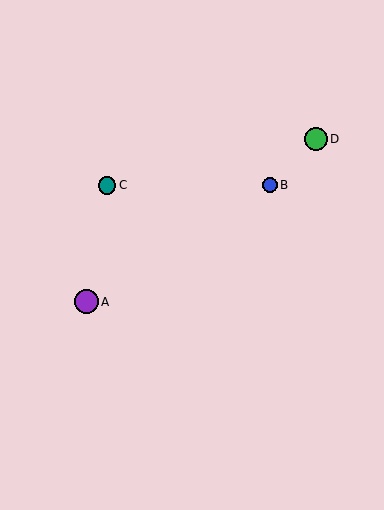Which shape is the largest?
The purple circle (labeled A) is the largest.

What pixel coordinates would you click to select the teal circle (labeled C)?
Click at (107, 186) to select the teal circle C.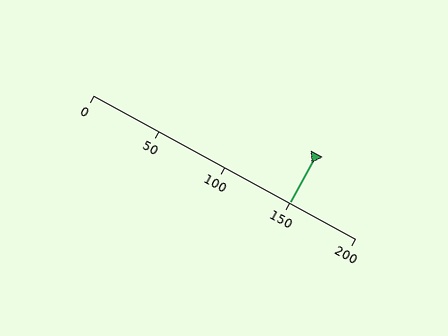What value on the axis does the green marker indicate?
The marker indicates approximately 150.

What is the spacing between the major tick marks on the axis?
The major ticks are spaced 50 apart.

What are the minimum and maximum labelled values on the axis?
The axis runs from 0 to 200.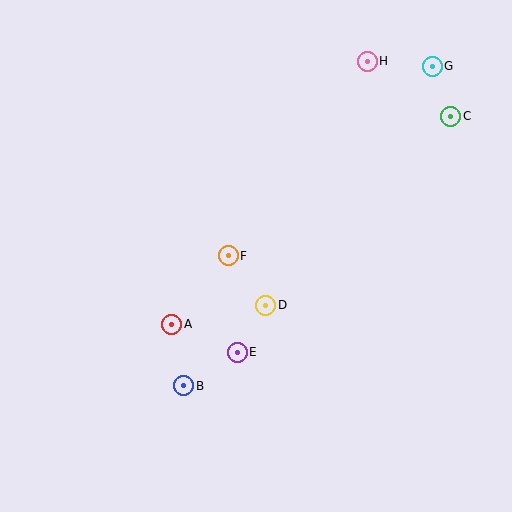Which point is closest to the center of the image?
Point F at (228, 256) is closest to the center.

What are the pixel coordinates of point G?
Point G is at (432, 66).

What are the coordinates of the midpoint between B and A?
The midpoint between B and A is at (178, 355).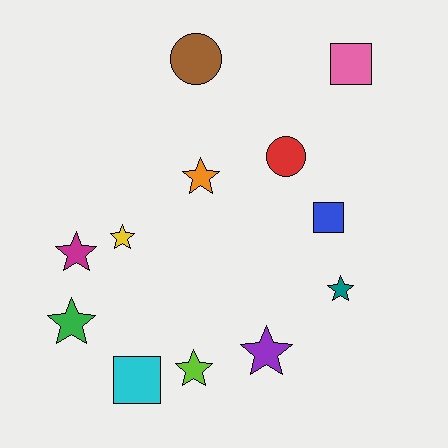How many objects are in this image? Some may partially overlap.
There are 12 objects.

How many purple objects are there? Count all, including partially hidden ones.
There is 1 purple object.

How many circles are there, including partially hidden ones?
There are 2 circles.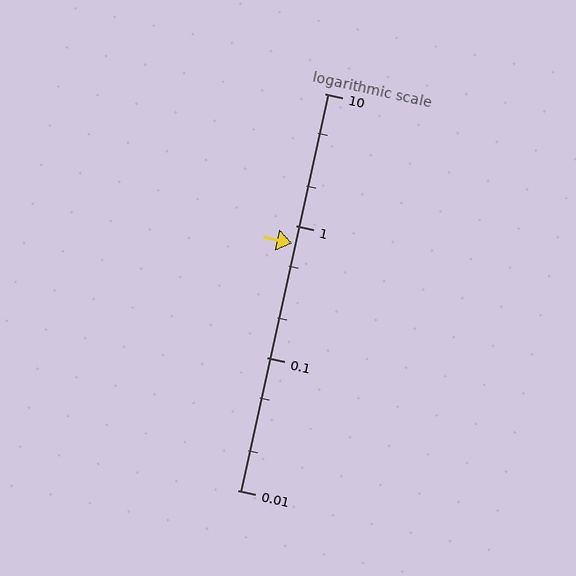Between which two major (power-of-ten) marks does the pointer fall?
The pointer is between 0.1 and 1.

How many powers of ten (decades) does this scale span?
The scale spans 3 decades, from 0.01 to 10.